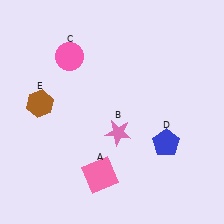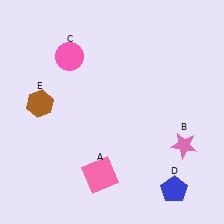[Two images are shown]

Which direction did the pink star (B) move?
The pink star (B) moved right.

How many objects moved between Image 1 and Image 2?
2 objects moved between the two images.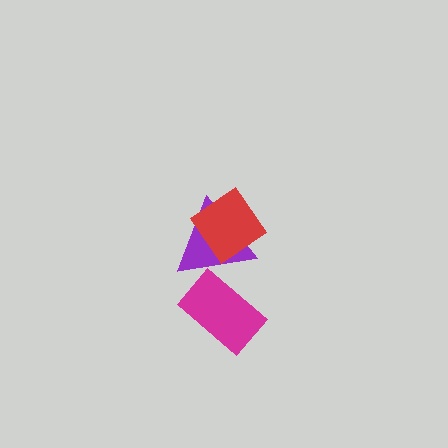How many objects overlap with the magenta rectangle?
1 object overlaps with the magenta rectangle.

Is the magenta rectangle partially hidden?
No, no other shape covers it.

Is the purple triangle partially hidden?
Yes, it is partially covered by another shape.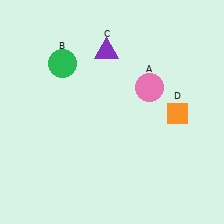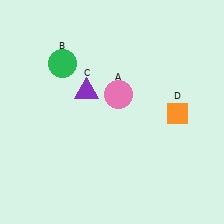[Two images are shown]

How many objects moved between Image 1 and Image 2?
2 objects moved between the two images.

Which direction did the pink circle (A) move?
The pink circle (A) moved left.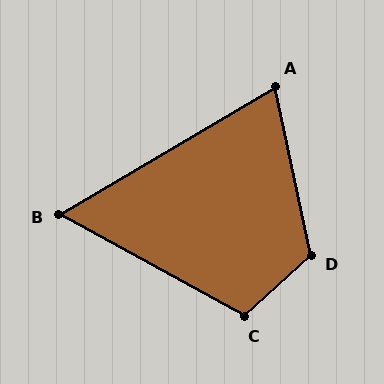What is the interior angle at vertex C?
Approximately 109 degrees (obtuse).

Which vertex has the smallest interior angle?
B, at approximately 59 degrees.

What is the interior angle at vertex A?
Approximately 71 degrees (acute).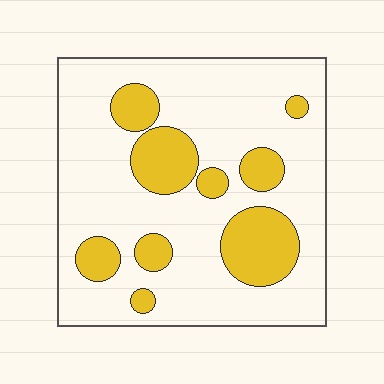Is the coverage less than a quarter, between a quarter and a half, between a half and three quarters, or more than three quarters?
Less than a quarter.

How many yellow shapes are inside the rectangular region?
9.